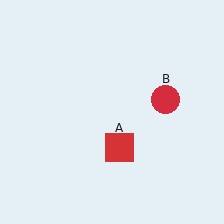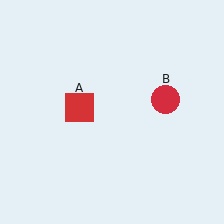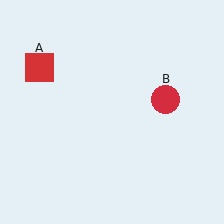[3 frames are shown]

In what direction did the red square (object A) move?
The red square (object A) moved up and to the left.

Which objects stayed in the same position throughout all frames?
Red circle (object B) remained stationary.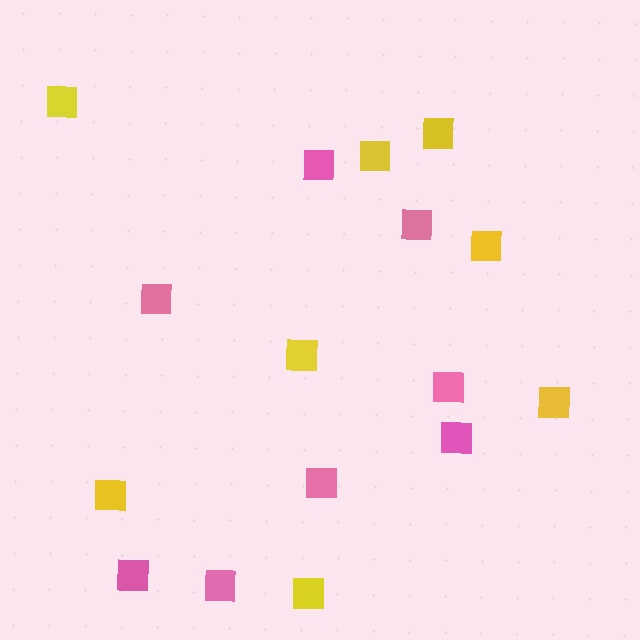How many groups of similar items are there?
There are 2 groups: one group of yellow squares (8) and one group of pink squares (8).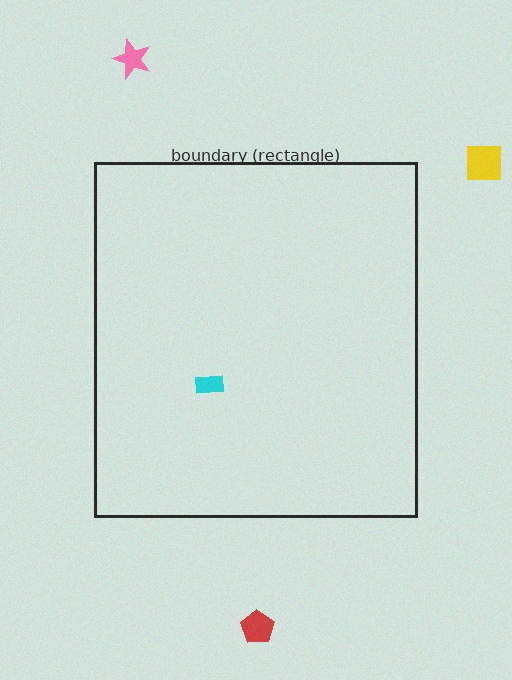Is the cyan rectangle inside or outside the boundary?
Inside.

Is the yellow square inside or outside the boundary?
Outside.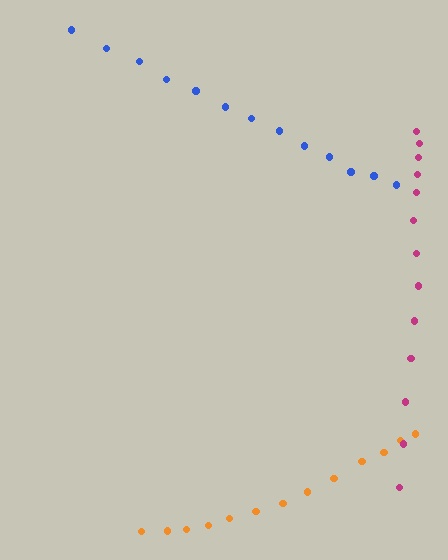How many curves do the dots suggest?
There are 3 distinct paths.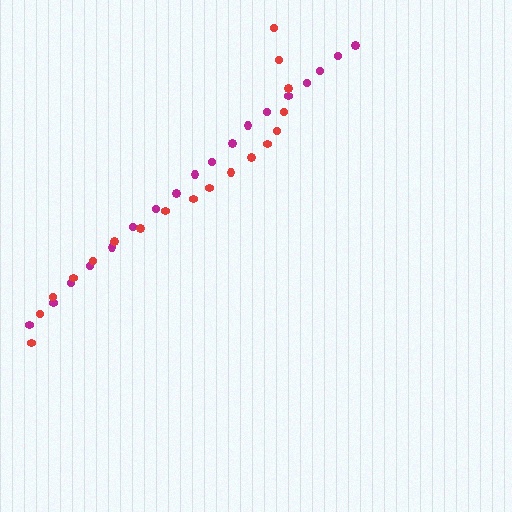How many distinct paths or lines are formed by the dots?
There are 2 distinct paths.